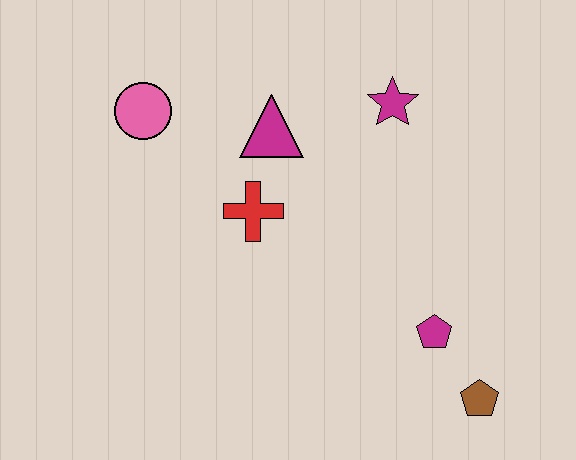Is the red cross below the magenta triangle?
Yes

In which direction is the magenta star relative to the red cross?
The magenta star is to the right of the red cross.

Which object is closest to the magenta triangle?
The red cross is closest to the magenta triangle.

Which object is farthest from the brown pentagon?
The pink circle is farthest from the brown pentagon.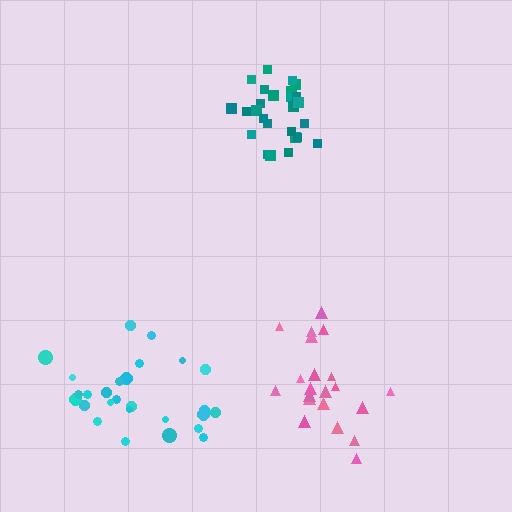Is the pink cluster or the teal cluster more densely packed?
Teal.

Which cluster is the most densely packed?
Teal.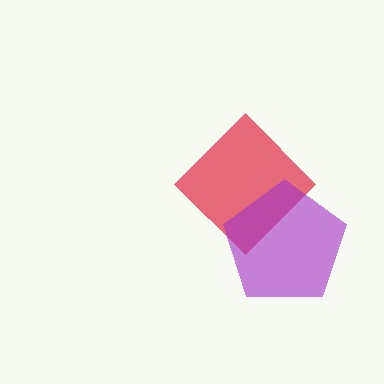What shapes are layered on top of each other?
The layered shapes are: a red diamond, a purple pentagon.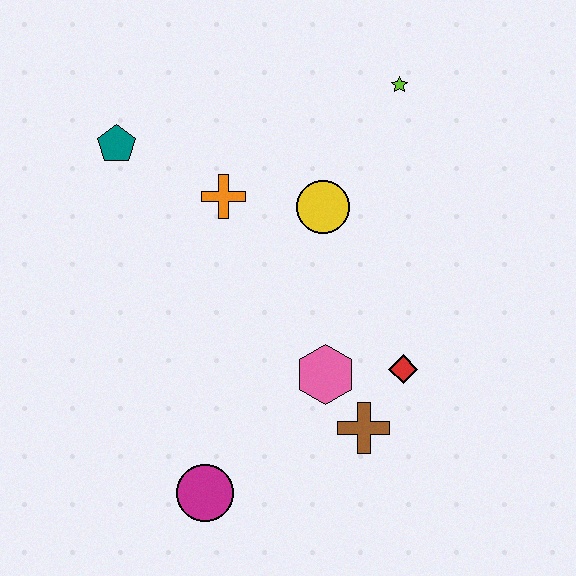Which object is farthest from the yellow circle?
The magenta circle is farthest from the yellow circle.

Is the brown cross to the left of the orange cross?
No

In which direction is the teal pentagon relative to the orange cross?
The teal pentagon is to the left of the orange cross.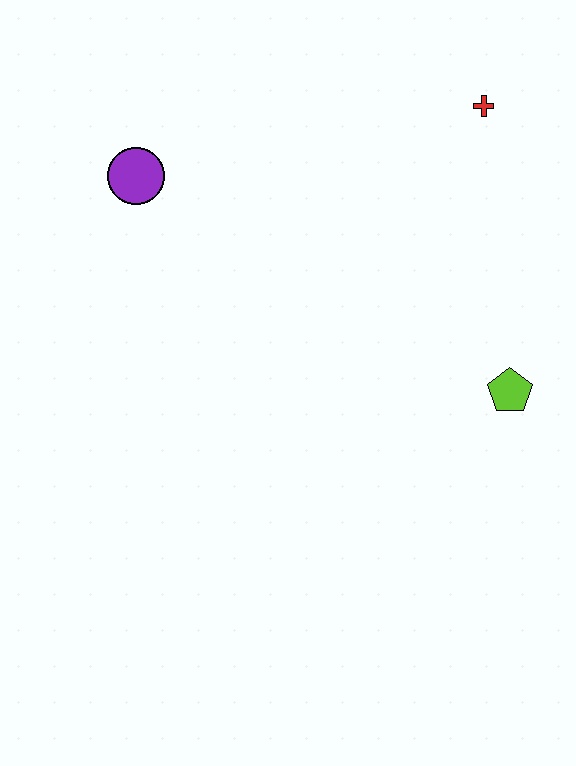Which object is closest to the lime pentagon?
The red cross is closest to the lime pentagon.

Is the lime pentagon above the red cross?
No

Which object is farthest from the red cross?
The purple circle is farthest from the red cross.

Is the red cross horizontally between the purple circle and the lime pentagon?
Yes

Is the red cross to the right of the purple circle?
Yes